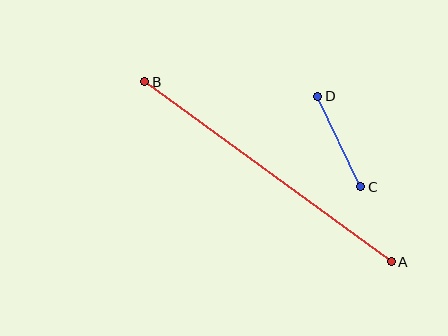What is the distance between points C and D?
The distance is approximately 100 pixels.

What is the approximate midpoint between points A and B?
The midpoint is at approximately (268, 172) pixels.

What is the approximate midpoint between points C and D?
The midpoint is at approximately (339, 142) pixels.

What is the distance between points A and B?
The distance is approximately 305 pixels.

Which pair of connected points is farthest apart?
Points A and B are farthest apart.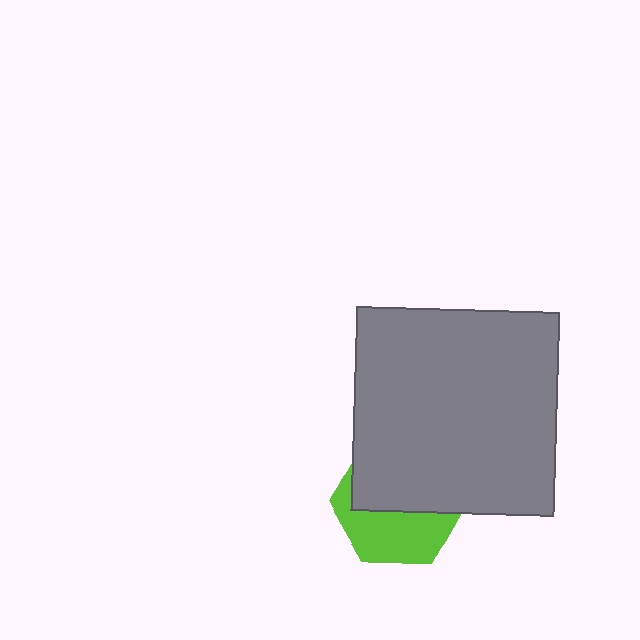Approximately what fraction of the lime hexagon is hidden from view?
Roughly 55% of the lime hexagon is hidden behind the gray square.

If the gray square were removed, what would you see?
You would see the complete lime hexagon.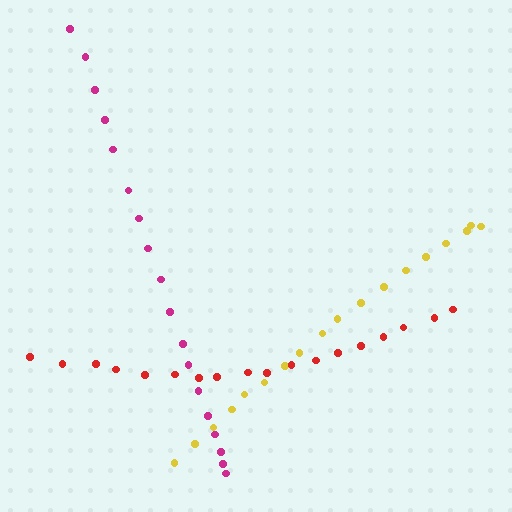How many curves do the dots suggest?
There are 3 distinct paths.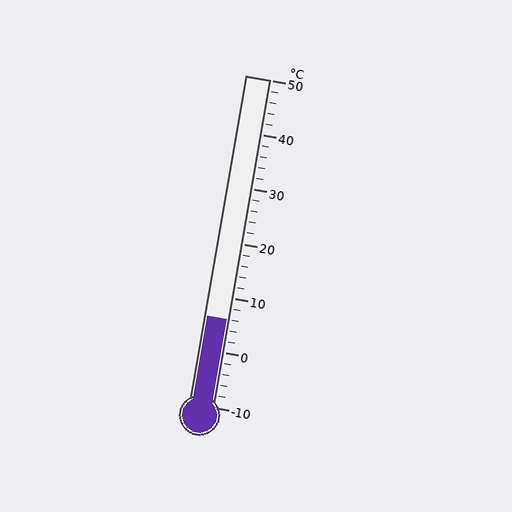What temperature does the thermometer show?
The thermometer shows approximately 6°C.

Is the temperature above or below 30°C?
The temperature is below 30°C.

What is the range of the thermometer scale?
The thermometer scale ranges from -10°C to 50°C.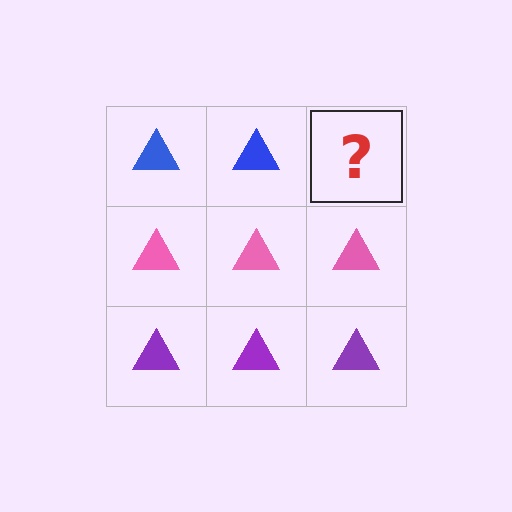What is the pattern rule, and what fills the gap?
The rule is that each row has a consistent color. The gap should be filled with a blue triangle.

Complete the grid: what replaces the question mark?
The question mark should be replaced with a blue triangle.